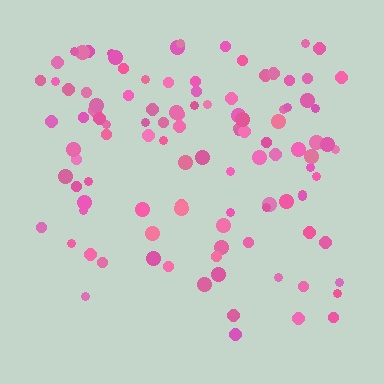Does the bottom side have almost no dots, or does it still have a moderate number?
Still a moderate number, just noticeably fewer than the top.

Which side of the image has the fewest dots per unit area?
The bottom.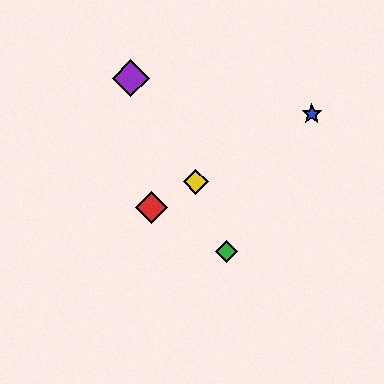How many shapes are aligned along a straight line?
3 shapes (the red diamond, the blue star, the yellow diamond) are aligned along a straight line.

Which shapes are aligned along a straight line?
The red diamond, the blue star, the yellow diamond are aligned along a straight line.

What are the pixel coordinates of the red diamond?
The red diamond is at (151, 208).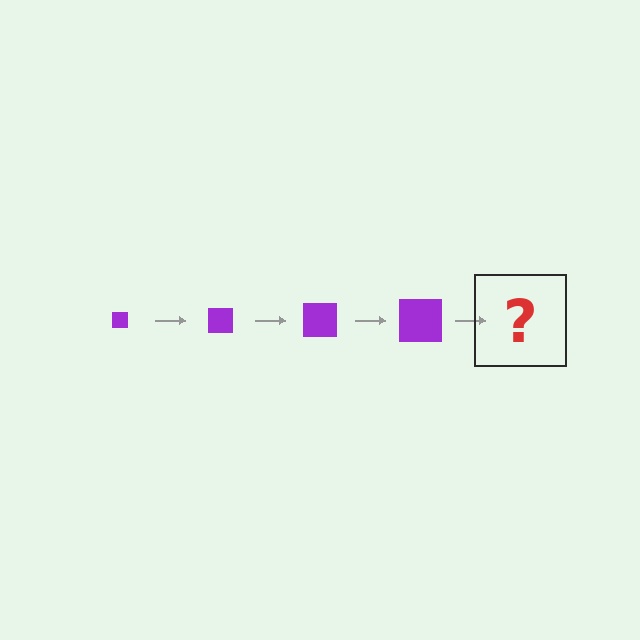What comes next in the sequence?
The next element should be a purple square, larger than the previous one.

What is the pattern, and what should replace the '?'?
The pattern is that the square gets progressively larger each step. The '?' should be a purple square, larger than the previous one.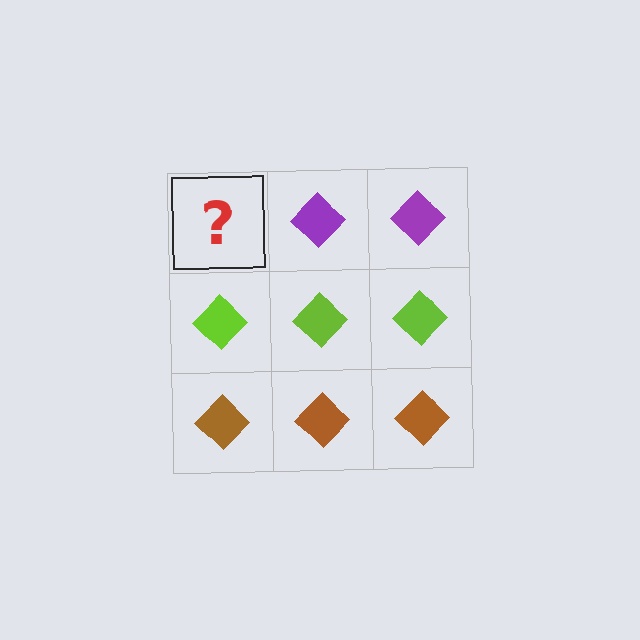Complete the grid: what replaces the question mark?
The question mark should be replaced with a purple diamond.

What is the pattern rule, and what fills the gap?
The rule is that each row has a consistent color. The gap should be filled with a purple diamond.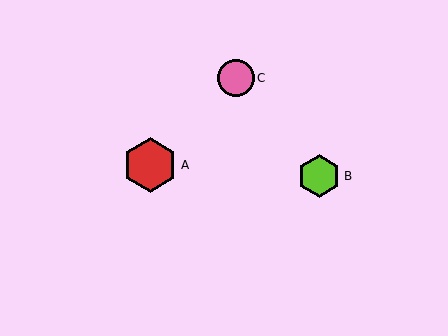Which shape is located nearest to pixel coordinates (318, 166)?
The lime hexagon (labeled B) at (319, 176) is nearest to that location.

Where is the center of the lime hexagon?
The center of the lime hexagon is at (319, 176).